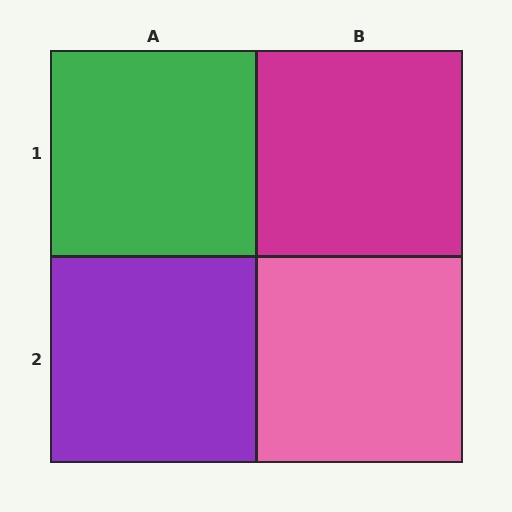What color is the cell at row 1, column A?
Green.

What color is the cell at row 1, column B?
Magenta.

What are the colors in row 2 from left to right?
Purple, pink.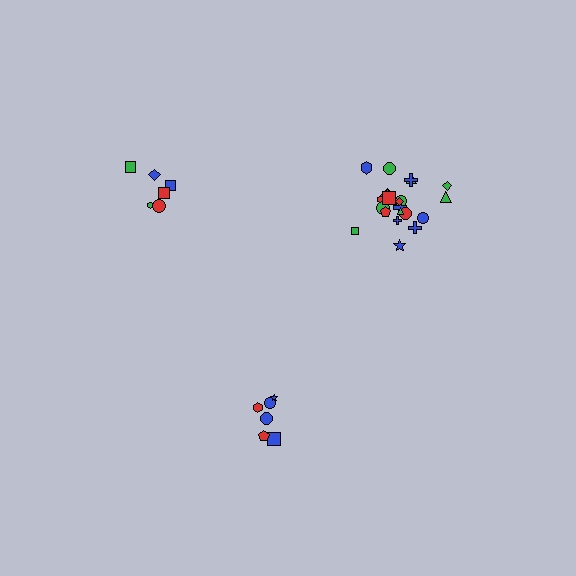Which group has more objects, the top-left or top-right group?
The top-right group.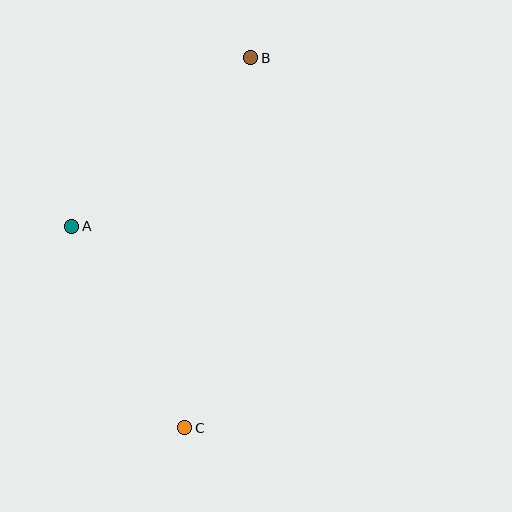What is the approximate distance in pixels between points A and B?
The distance between A and B is approximately 246 pixels.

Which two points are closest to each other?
Points A and C are closest to each other.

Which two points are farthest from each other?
Points B and C are farthest from each other.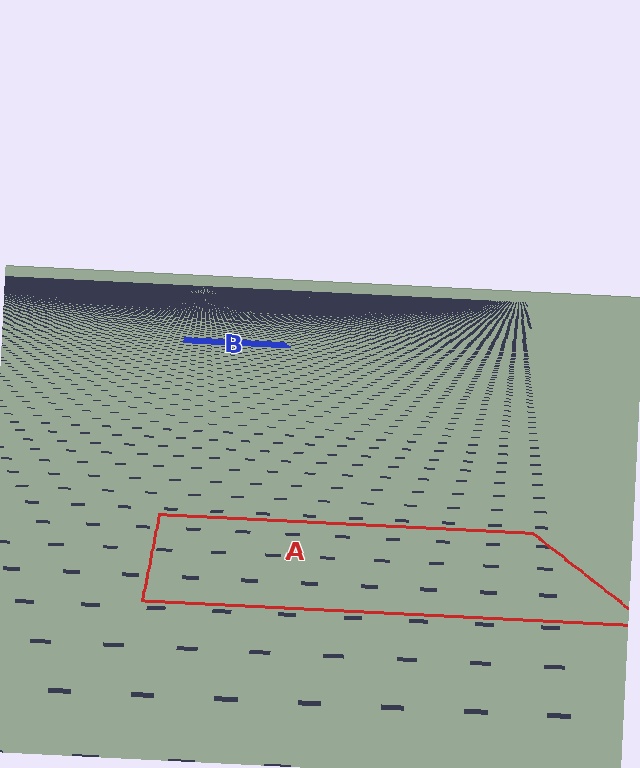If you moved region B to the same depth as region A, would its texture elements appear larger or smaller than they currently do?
They would appear larger. At a closer depth, the same texture elements are projected at a bigger on-screen size.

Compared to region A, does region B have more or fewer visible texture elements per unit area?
Region B has more texture elements per unit area — they are packed more densely because it is farther away.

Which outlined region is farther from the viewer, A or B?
Region B is farther from the viewer — the texture elements inside it appear smaller and more densely packed.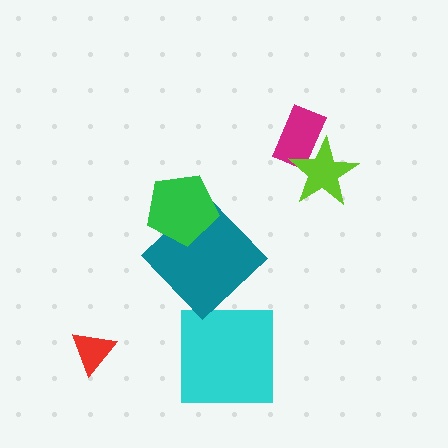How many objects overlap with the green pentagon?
1 object overlaps with the green pentagon.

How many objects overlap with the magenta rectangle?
1 object overlaps with the magenta rectangle.